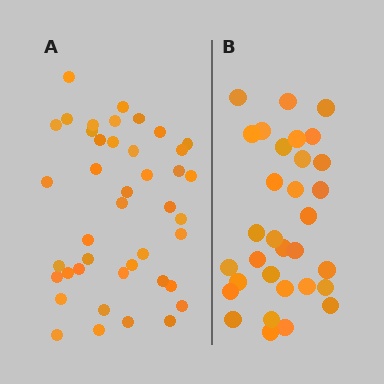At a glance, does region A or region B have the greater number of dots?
Region A (the left region) has more dots.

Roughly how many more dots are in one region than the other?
Region A has roughly 10 or so more dots than region B.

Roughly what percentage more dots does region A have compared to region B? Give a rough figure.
About 30% more.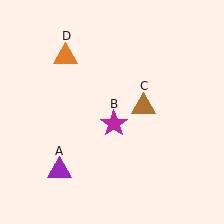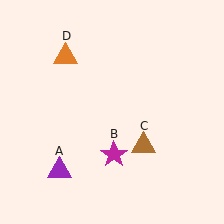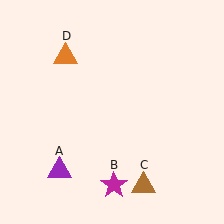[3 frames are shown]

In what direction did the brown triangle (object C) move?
The brown triangle (object C) moved down.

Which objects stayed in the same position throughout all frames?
Purple triangle (object A) and orange triangle (object D) remained stationary.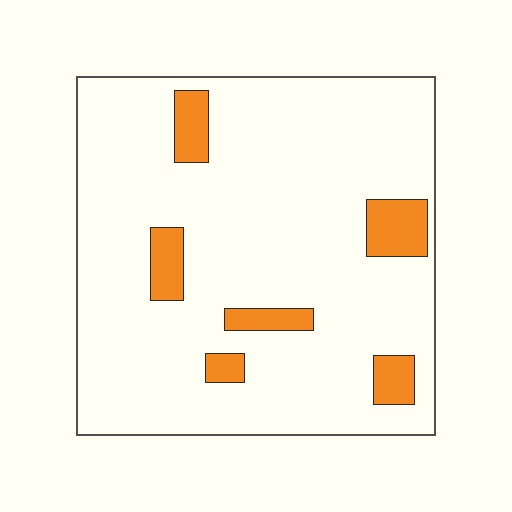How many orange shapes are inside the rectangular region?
6.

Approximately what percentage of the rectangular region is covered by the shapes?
Approximately 10%.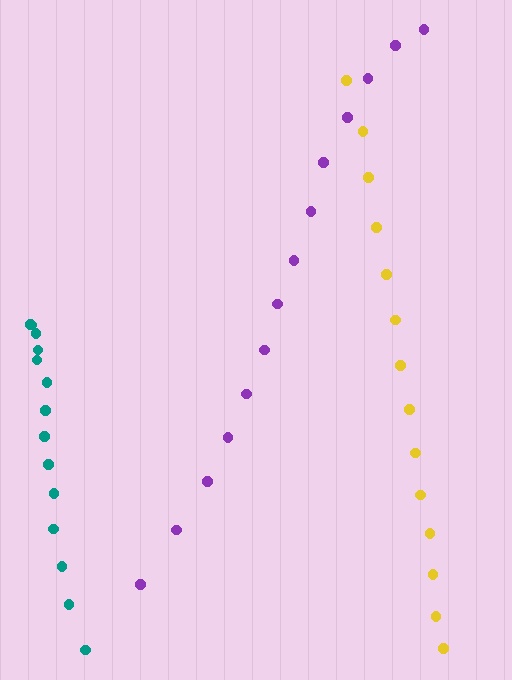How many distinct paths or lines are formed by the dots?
There are 3 distinct paths.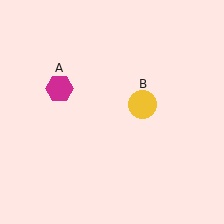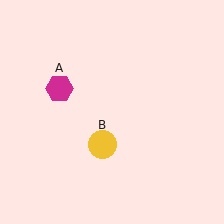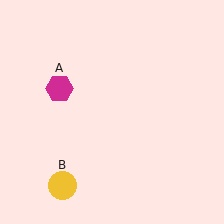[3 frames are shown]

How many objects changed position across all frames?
1 object changed position: yellow circle (object B).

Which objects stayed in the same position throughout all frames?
Magenta hexagon (object A) remained stationary.